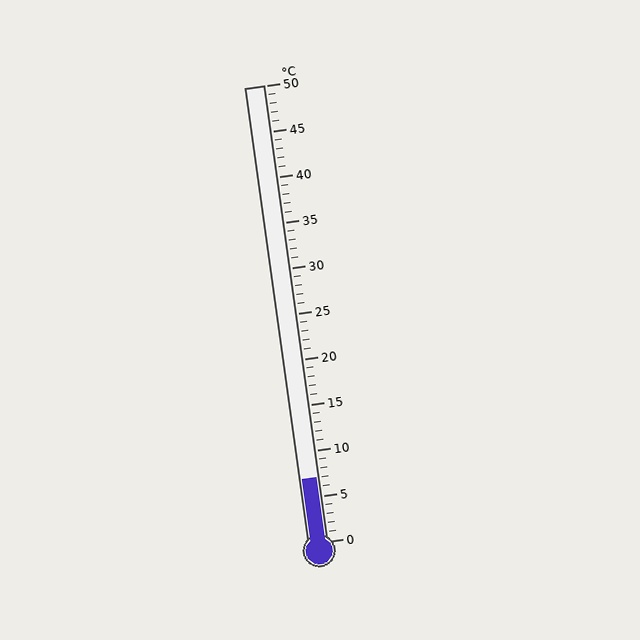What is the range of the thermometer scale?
The thermometer scale ranges from 0°C to 50°C.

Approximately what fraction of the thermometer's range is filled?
The thermometer is filled to approximately 15% of its range.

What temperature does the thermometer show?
The thermometer shows approximately 7°C.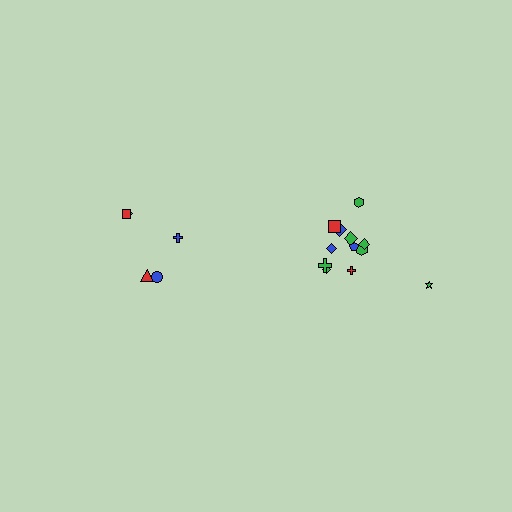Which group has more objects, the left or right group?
The right group.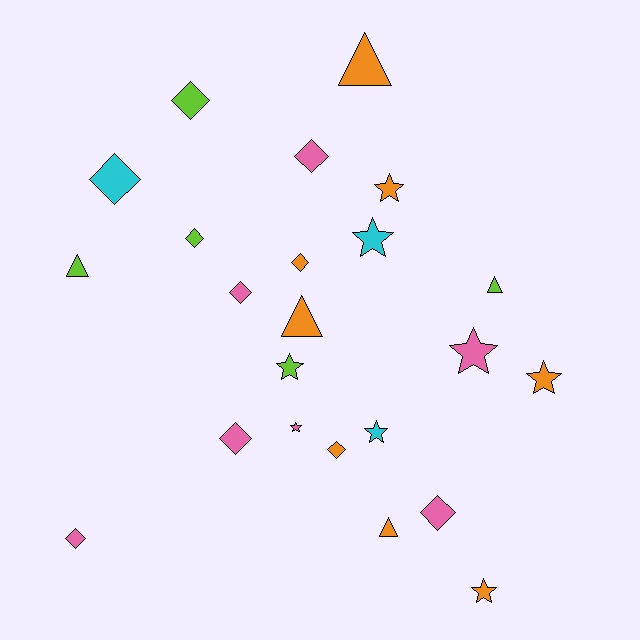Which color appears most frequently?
Orange, with 8 objects.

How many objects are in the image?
There are 23 objects.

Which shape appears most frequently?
Diamond, with 10 objects.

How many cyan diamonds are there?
There is 1 cyan diamond.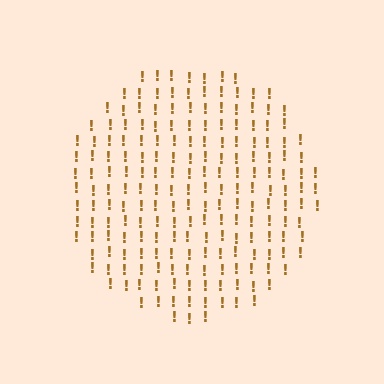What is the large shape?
The large shape is a circle.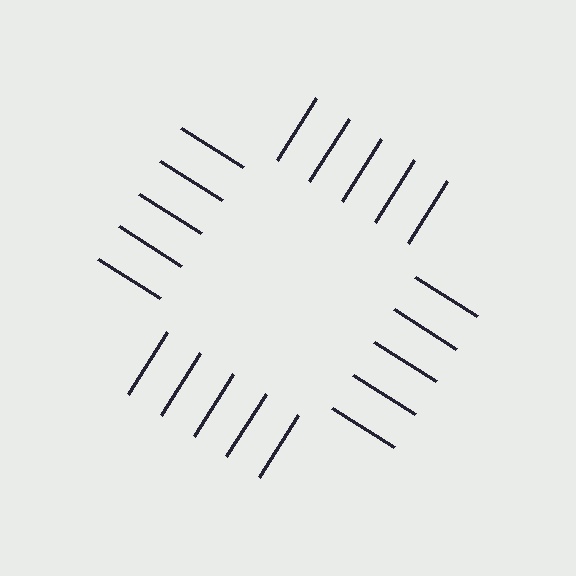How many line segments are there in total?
20 — 5 along each of the 4 edges.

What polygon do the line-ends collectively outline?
An illusory square — the line segments terminate on its edges but no continuous stroke is drawn.